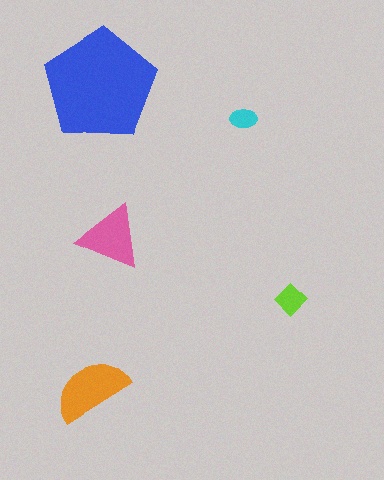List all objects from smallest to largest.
The cyan ellipse, the lime diamond, the pink triangle, the orange semicircle, the blue pentagon.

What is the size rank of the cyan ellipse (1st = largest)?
5th.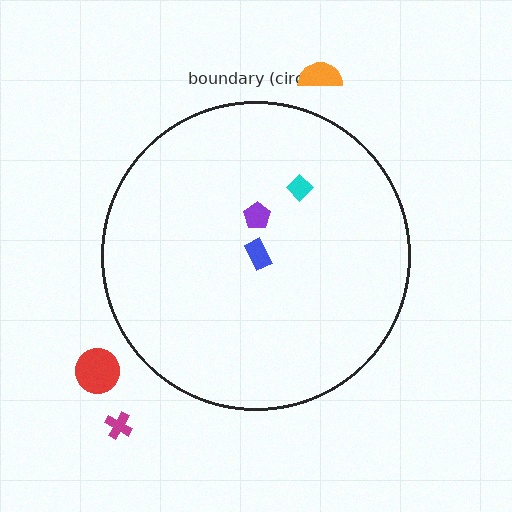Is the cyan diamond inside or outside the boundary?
Inside.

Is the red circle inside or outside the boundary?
Outside.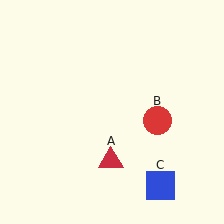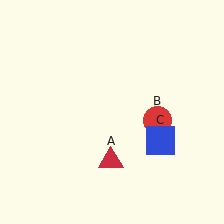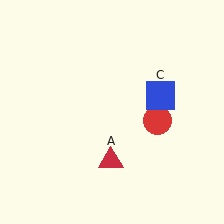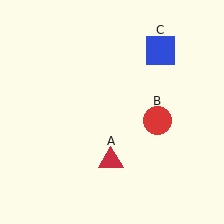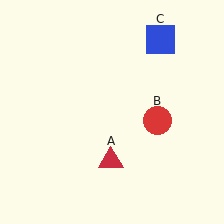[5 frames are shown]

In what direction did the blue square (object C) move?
The blue square (object C) moved up.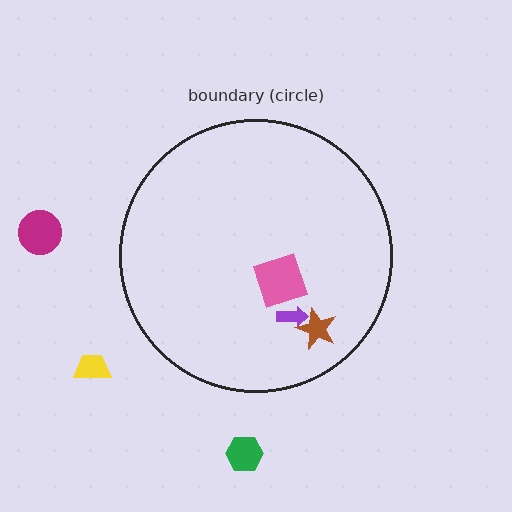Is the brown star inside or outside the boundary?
Inside.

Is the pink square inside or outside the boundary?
Inside.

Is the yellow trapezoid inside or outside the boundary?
Outside.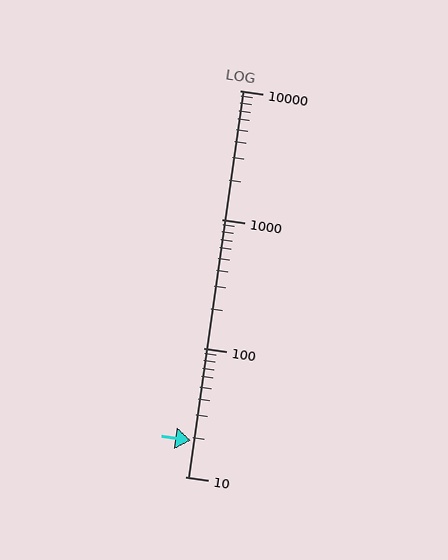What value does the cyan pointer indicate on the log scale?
The pointer indicates approximately 19.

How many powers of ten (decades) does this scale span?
The scale spans 3 decades, from 10 to 10000.